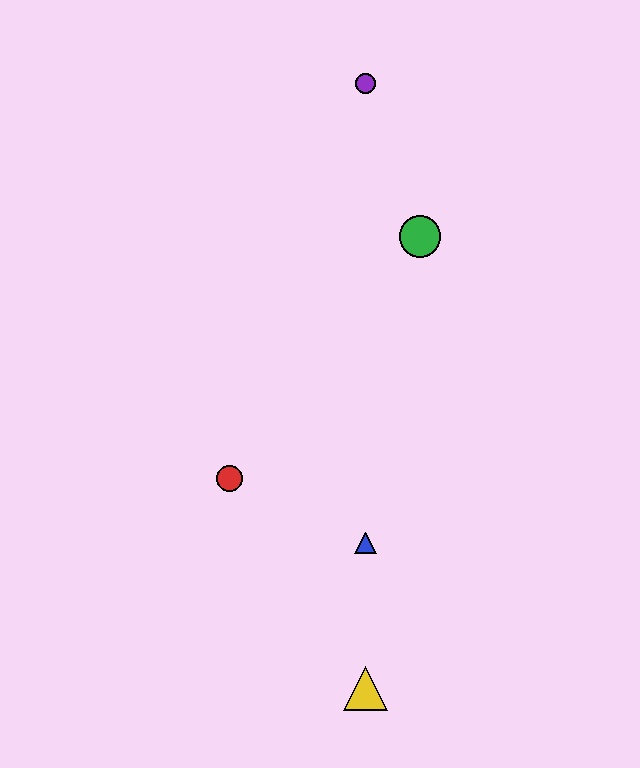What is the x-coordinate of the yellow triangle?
The yellow triangle is at x≈365.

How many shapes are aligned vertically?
3 shapes (the blue triangle, the yellow triangle, the purple circle) are aligned vertically.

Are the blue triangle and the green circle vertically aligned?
No, the blue triangle is at x≈365 and the green circle is at x≈420.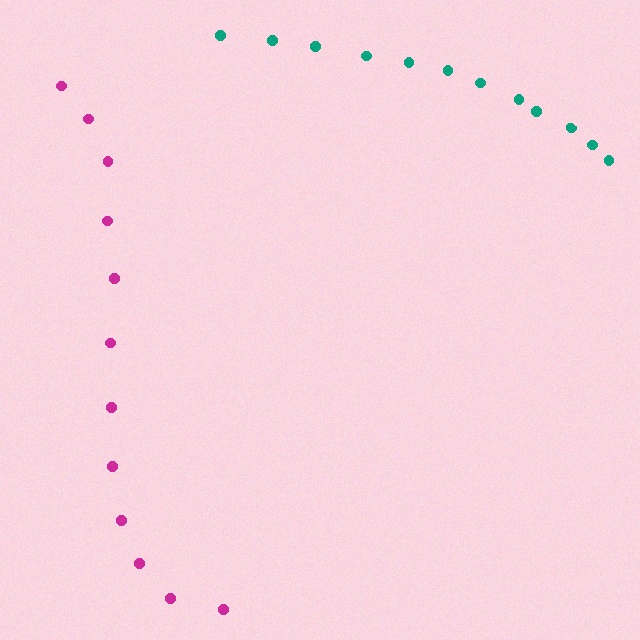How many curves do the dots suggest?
There are 2 distinct paths.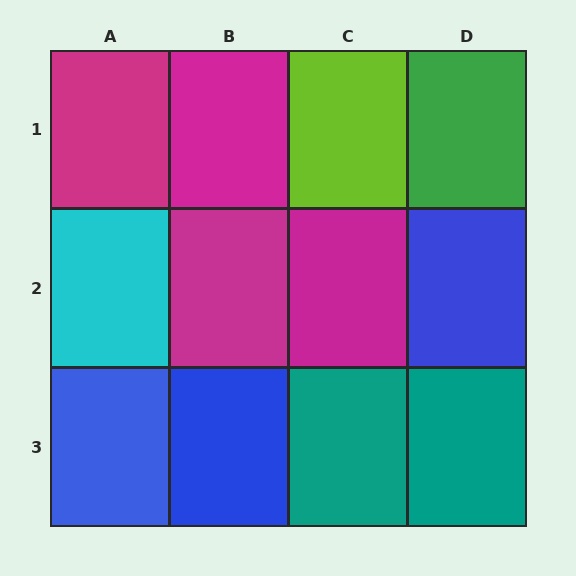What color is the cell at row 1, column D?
Green.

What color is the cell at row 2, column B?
Magenta.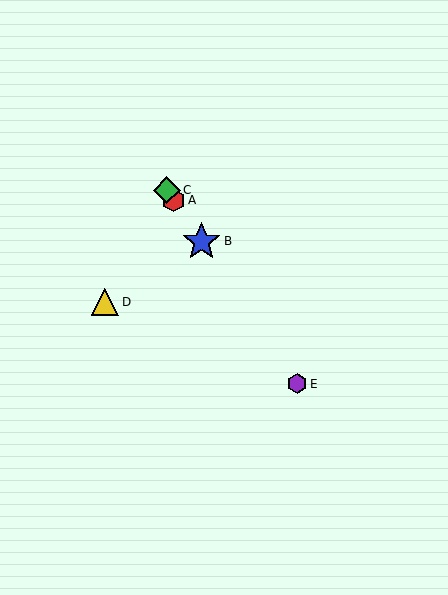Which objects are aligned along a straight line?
Objects A, B, C, E are aligned along a straight line.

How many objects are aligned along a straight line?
4 objects (A, B, C, E) are aligned along a straight line.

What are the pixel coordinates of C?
Object C is at (167, 190).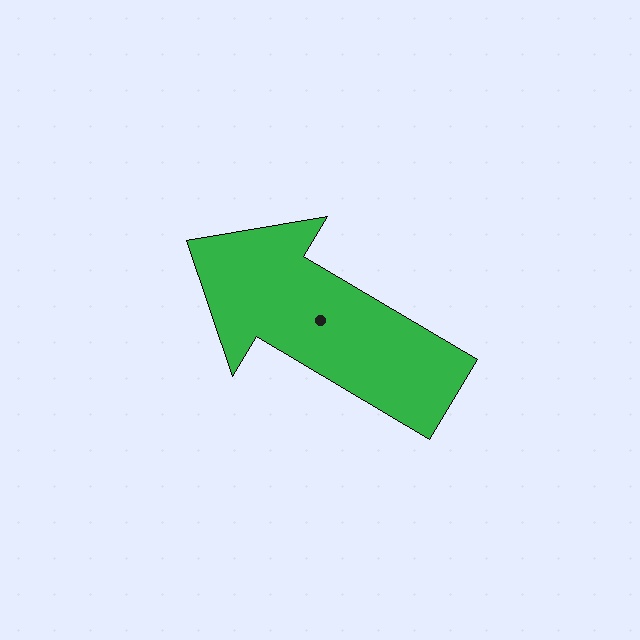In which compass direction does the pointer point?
Northwest.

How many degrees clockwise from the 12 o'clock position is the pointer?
Approximately 301 degrees.